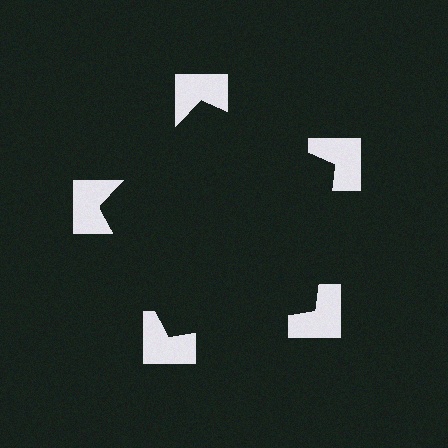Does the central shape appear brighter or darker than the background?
It typically appears slightly darker than the background, even though no actual brightness change is drawn.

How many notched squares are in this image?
There are 5 — one at each vertex of the illusory pentagon.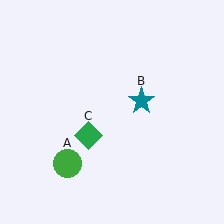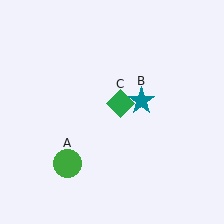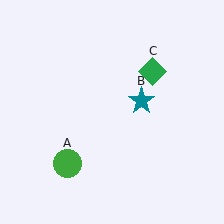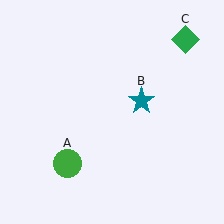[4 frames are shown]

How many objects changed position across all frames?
1 object changed position: green diamond (object C).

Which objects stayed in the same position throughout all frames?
Green circle (object A) and teal star (object B) remained stationary.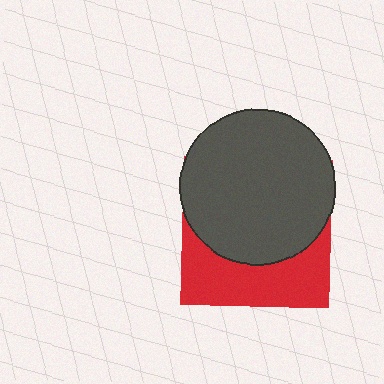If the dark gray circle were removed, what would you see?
You would see the complete red square.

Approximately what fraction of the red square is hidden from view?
Roughly 63% of the red square is hidden behind the dark gray circle.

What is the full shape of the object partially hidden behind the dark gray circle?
The partially hidden object is a red square.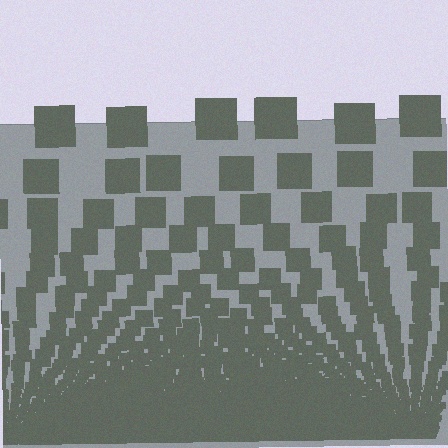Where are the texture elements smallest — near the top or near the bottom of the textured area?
Near the bottom.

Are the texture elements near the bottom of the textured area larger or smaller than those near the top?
Smaller. The gradient is inverted — elements near the bottom are smaller and denser.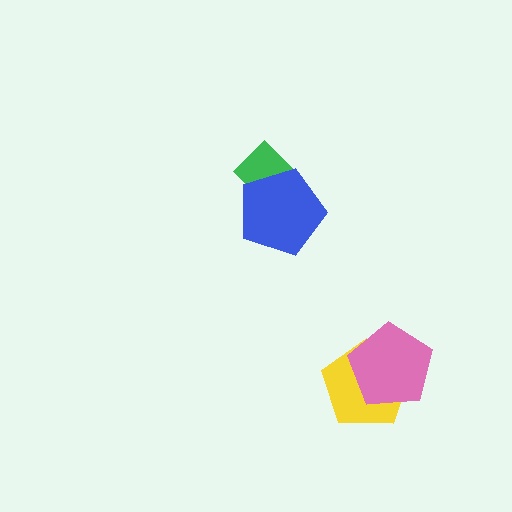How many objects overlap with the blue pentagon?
1 object overlaps with the blue pentagon.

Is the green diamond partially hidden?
Yes, it is partially covered by another shape.